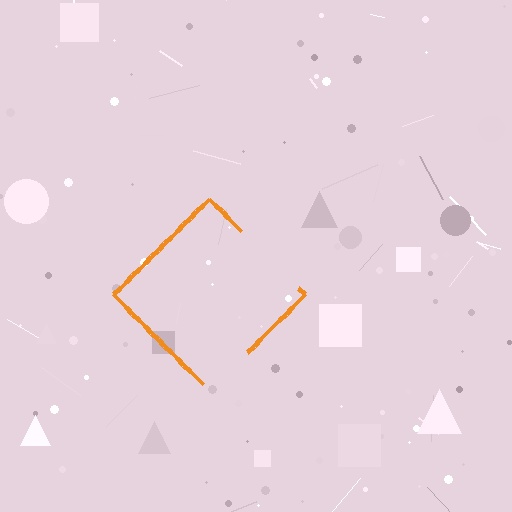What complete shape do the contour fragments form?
The contour fragments form a diamond.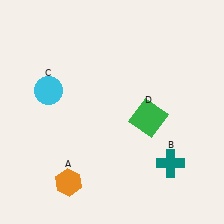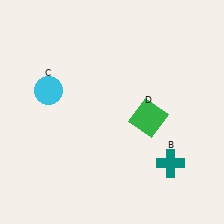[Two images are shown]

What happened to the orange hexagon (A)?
The orange hexagon (A) was removed in Image 2. It was in the bottom-left area of Image 1.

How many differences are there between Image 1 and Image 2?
There is 1 difference between the two images.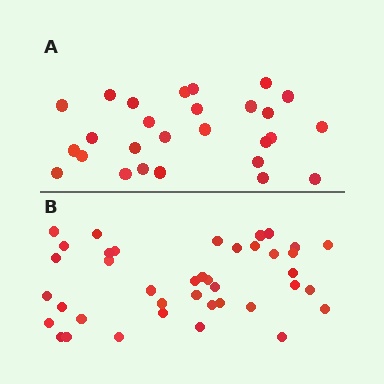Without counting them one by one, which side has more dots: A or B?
Region B (the bottom region) has more dots.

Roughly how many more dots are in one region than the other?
Region B has approximately 15 more dots than region A.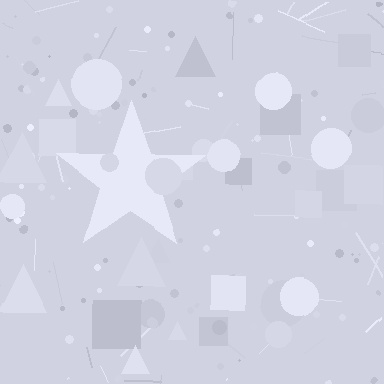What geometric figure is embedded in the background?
A star is embedded in the background.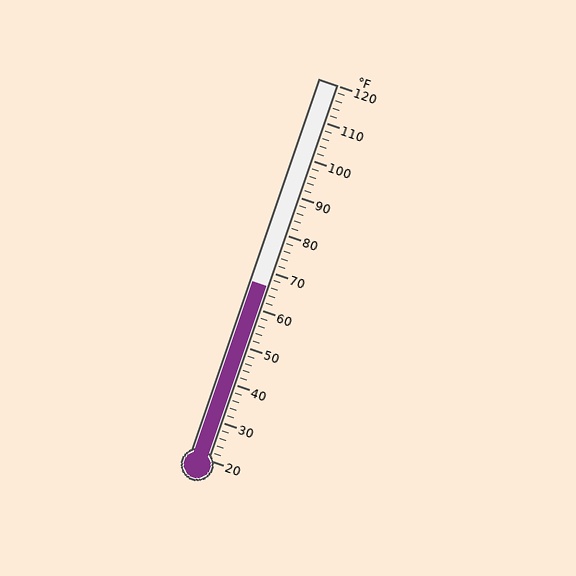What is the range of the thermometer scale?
The thermometer scale ranges from 20°F to 120°F.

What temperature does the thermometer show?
The thermometer shows approximately 66°F.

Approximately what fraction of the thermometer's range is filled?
The thermometer is filled to approximately 45% of its range.